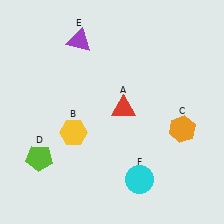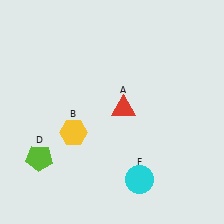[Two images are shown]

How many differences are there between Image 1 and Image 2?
There are 2 differences between the two images.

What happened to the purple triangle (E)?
The purple triangle (E) was removed in Image 2. It was in the top-left area of Image 1.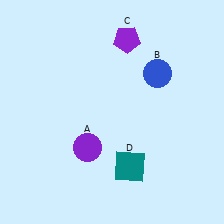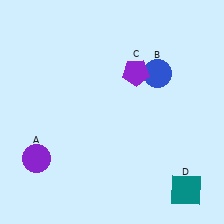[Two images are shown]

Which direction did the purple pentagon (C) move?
The purple pentagon (C) moved down.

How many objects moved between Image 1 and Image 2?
3 objects moved between the two images.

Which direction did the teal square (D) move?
The teal square (D) moved right.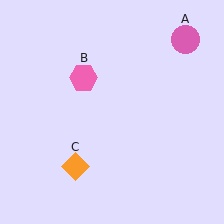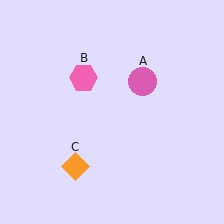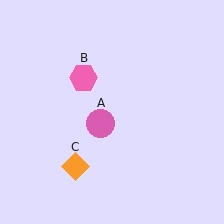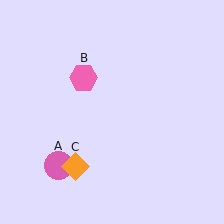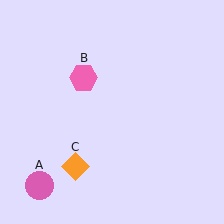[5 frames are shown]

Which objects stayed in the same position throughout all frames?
Pink hexagon (object B) and orange diamond (object C) remained stationary.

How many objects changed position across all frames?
1 object changed position: pink circle (object A).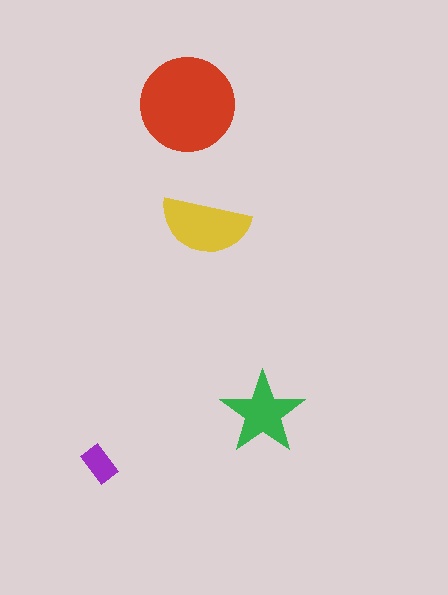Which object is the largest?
The red circle.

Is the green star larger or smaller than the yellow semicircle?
Smaller.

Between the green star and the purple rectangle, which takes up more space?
The green star.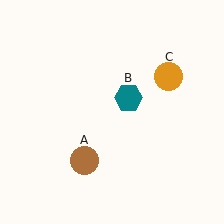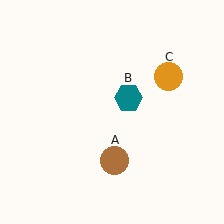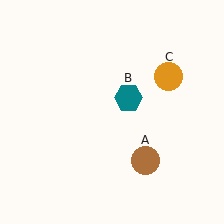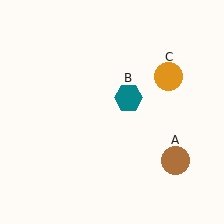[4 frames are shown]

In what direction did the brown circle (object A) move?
The brown circle (object A) moved right.